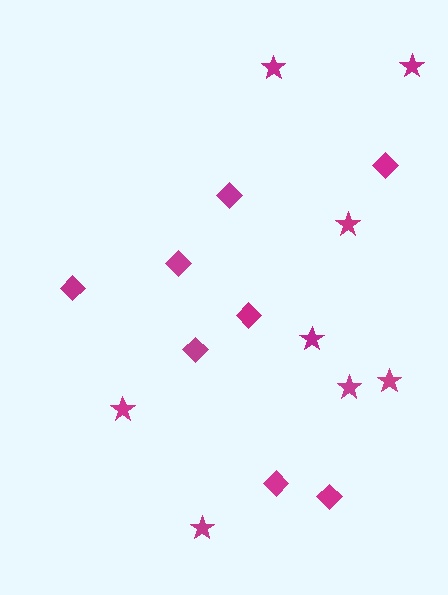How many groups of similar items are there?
There are 2 groups: one group of diamonds (8) and one group of stars (8).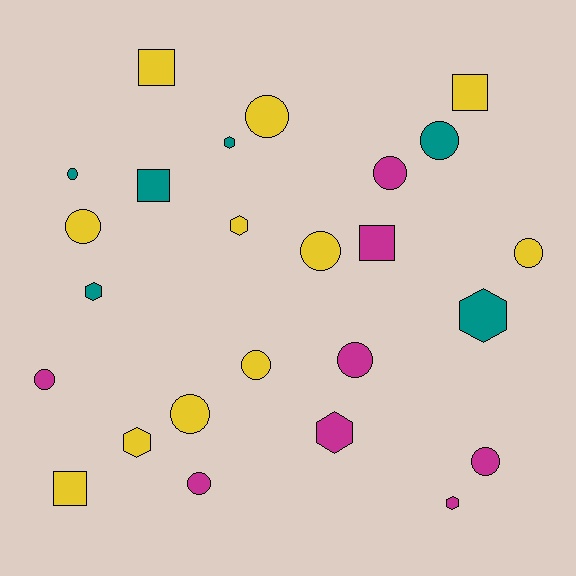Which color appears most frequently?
Yellow, with 11 objects.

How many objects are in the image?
There are 25 objects.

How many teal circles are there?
There are 2 teal circles.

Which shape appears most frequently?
Circle, with 13 objects.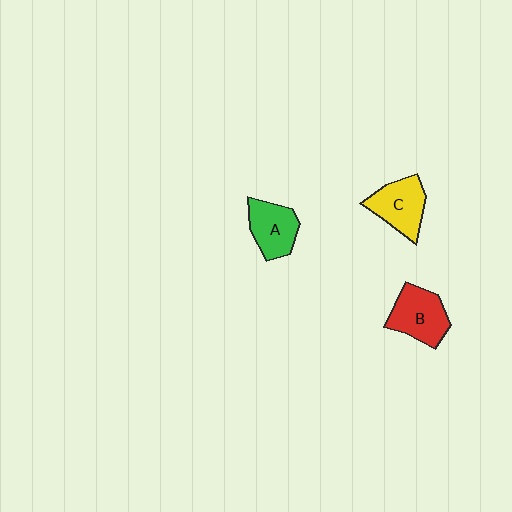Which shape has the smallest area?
Shape A (green).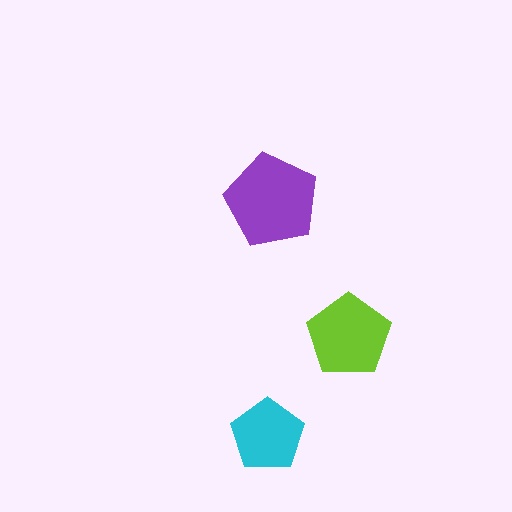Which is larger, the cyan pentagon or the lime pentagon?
The lime one.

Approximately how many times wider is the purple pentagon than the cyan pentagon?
About 1.5 times wider.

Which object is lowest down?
The cyan pentagon is bottommost.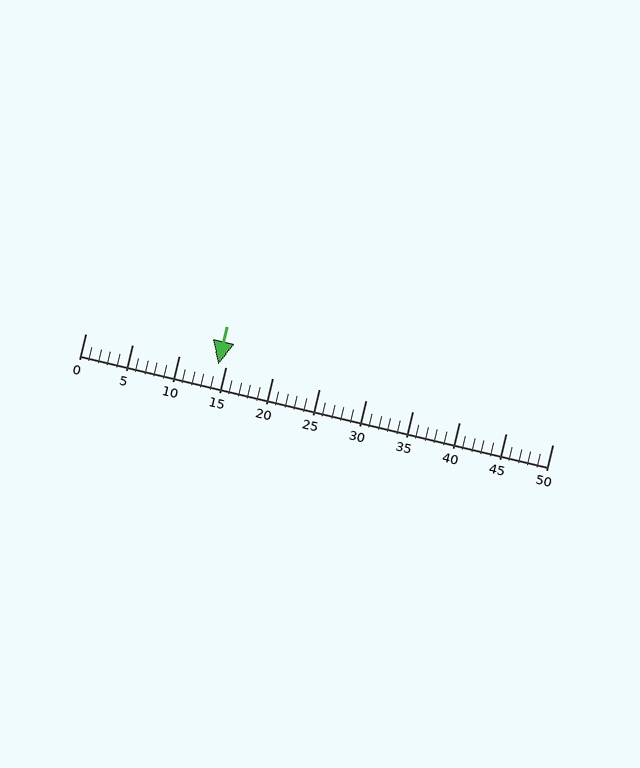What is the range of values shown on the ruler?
The ruler shows values from 0 to 50.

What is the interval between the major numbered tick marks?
The major tick marks are spaced 5 units apart.